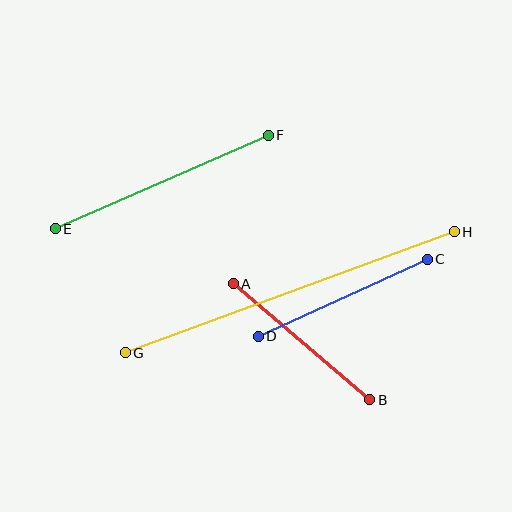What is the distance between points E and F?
The distance is approximately 232 pixels.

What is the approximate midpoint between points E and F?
The midpoint is at approximately (162, 182) pixels.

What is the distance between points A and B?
The distance is approximately 179 pixels.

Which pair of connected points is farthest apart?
Points G and H are farthest apart.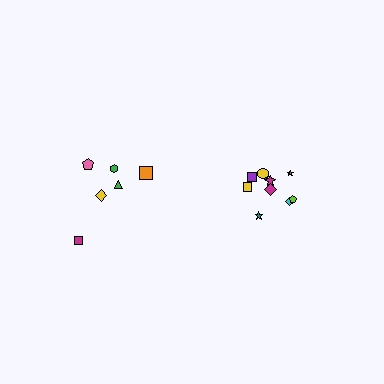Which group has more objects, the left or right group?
The right group.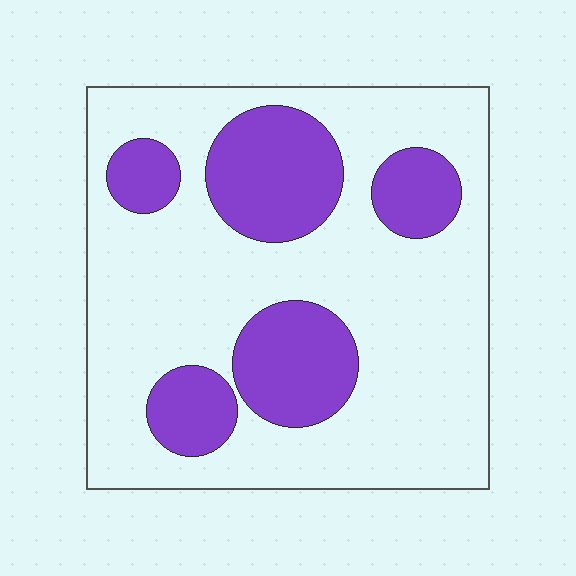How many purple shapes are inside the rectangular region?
5.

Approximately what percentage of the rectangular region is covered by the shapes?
Approximately 30%.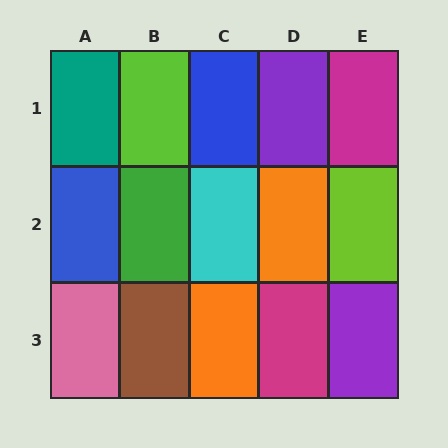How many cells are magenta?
2 cells are magenta.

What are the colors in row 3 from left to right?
Pink, brown, orange, magenta, purple.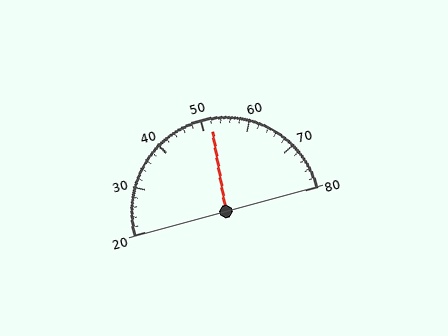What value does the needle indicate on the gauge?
The needle indicates approximately 52.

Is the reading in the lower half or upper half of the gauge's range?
The reading is in the upper half of the range (20 to 80).